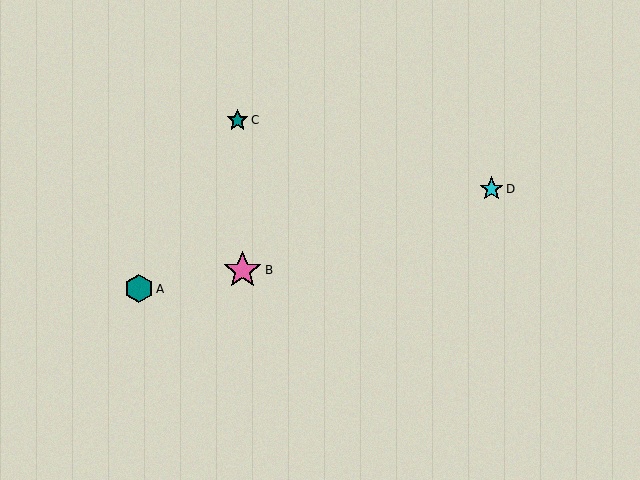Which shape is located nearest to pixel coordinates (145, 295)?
The teal hexagon (labeled A) at (139, 289) is nearest to that location.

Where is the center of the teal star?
The center of the teal star is at (238, 120).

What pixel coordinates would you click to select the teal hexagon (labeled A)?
Click at (139, 289) to select the teal hexagon A.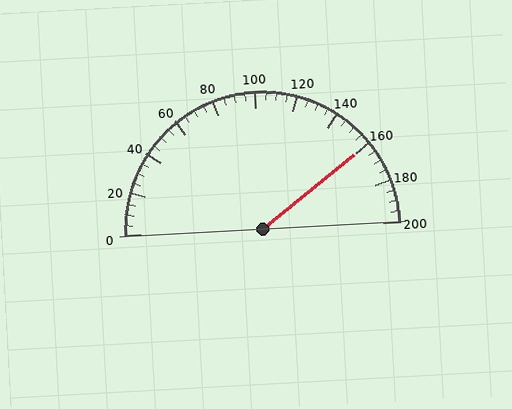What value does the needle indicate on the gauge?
The needle indicates approximately 160.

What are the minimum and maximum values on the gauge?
The gauge ranges from 0 to 200.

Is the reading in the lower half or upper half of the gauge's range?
The reading is in the upper half of the range (0 to 200).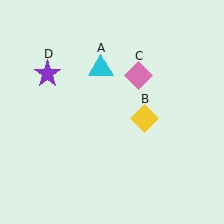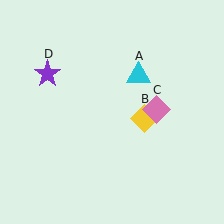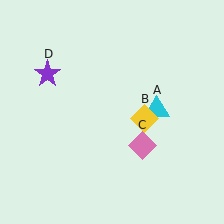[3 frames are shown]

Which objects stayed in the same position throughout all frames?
Yellow diamond (object B) and purple star (object D) remained stationary.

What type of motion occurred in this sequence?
The cyan triangle (object A), pink diamond (object C) rotated clockwise around the center of the scene.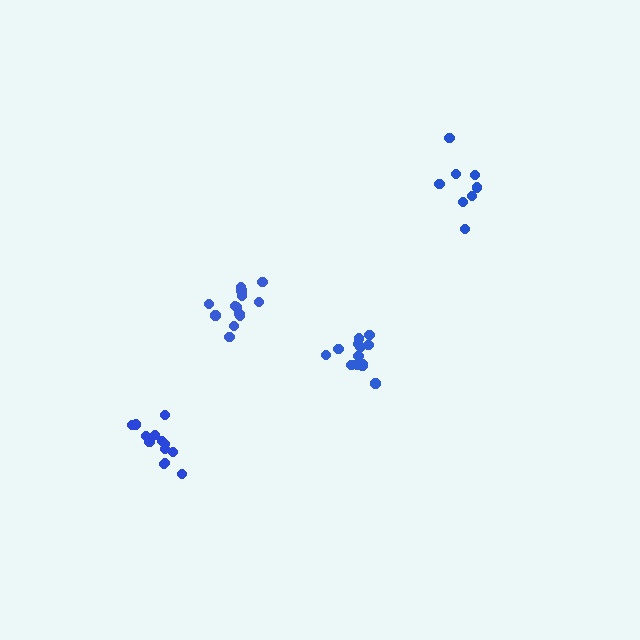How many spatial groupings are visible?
There are 4 spatial groupings.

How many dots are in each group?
Group 1: 14 dots, Group 2: 13 dots, Group 3: 13 dots, Group 4: 8 dots (48 total).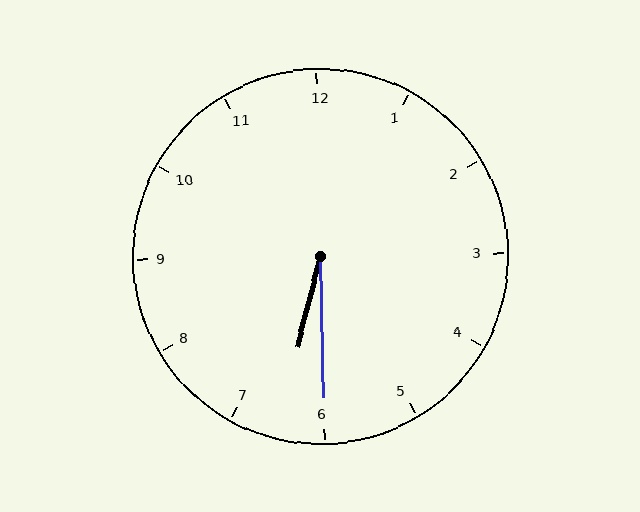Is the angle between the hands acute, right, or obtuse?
It is acute.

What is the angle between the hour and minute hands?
Approximately 15 degrees.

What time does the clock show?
6:30.